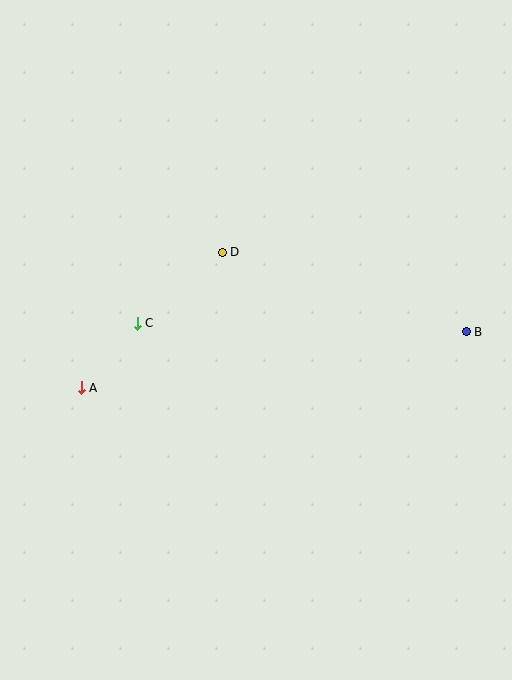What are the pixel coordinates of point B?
Point B is at (466, 332).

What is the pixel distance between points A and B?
The distance between A and B is 389 pixels.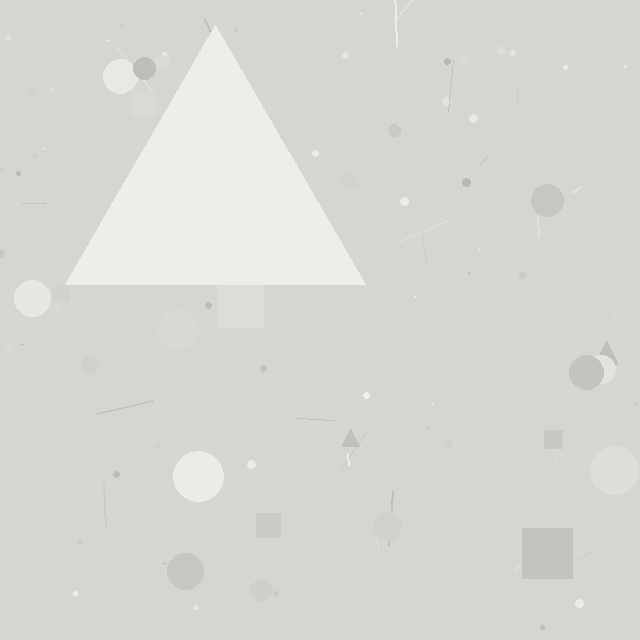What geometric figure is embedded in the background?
A triangle is embedded in the background.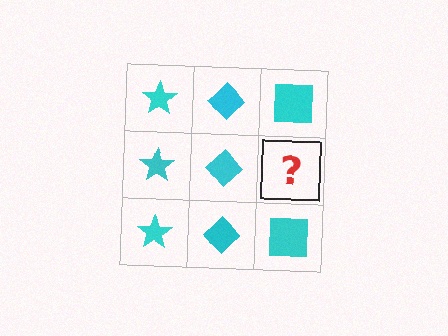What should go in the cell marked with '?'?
The missing cell should contain a cyan square.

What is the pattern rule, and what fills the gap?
The rule is that each column has a consistent shape. The gap should be filled with a cyan square.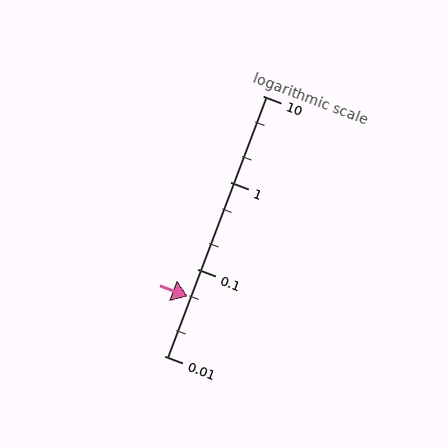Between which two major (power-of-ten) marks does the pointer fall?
The pointer is between 0.01 and 0.1.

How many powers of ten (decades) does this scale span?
The scale spans 3 decades, from 0.01 to 10.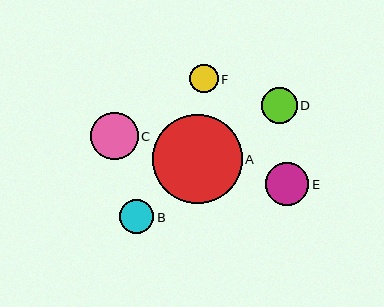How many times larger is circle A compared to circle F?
Circle A is approximately 3.2 times the size of circle F.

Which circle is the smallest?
Circle F is the smallest with a size of approximately 28 pixels.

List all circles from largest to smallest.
From largest to smallest: A, C, E, D, B, F.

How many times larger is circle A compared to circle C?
Circle A is approximately 1.9 times the size of circle C.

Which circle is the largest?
Circle A is the largest with a size of approximately 89 pixels.